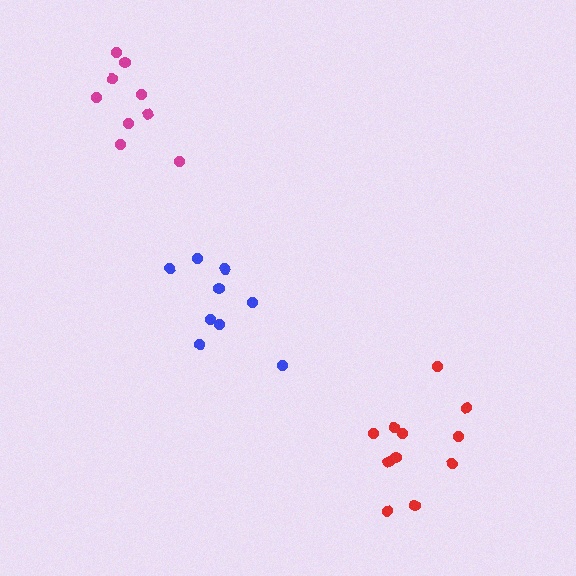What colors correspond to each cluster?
The clusters are colored: blue, red, magenta.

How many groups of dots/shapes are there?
There are 3 groups.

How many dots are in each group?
Group 1: 9 dots, Group 2: 11 dots, Group 3: 9 dots (29 total).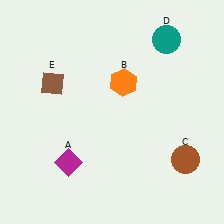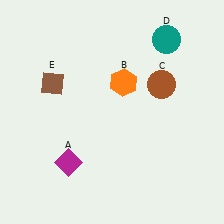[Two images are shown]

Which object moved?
The brown circle (C) moved up.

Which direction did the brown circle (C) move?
The brown circle (C) moved up.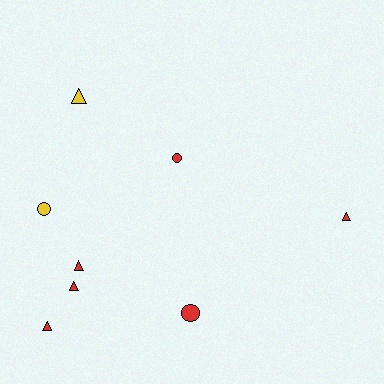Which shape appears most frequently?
Triangle, with 5 objects.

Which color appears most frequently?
Red, with 6 objects.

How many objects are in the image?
There are 8 objects.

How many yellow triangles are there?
There is 1 yellow triangle.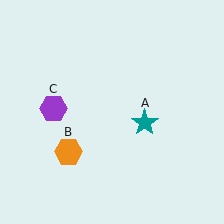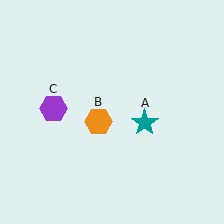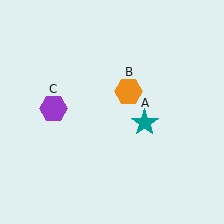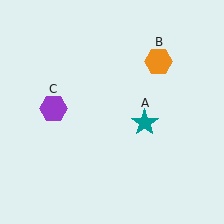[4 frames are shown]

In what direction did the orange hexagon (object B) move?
The orange hexagon (object B) moved up and to the right.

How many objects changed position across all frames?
1 object changed position: orange hexagon (object B).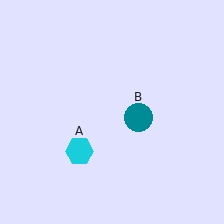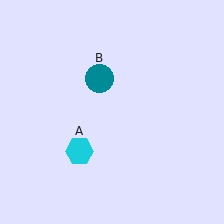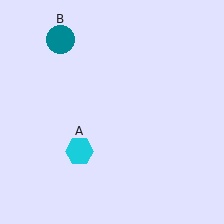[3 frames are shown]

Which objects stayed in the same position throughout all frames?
Cyan hexagon (object A) remained stationary.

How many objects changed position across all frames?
1 object changed position: teal circle (object B).